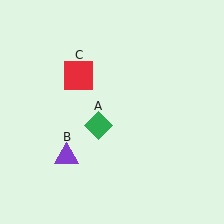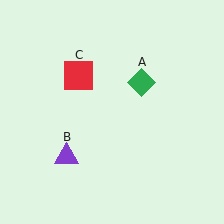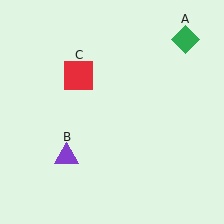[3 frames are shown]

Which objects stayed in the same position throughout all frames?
Purple triangle (object B) and red square (object C) remained stationary.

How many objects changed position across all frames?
1 object changed position: green diamond (object A).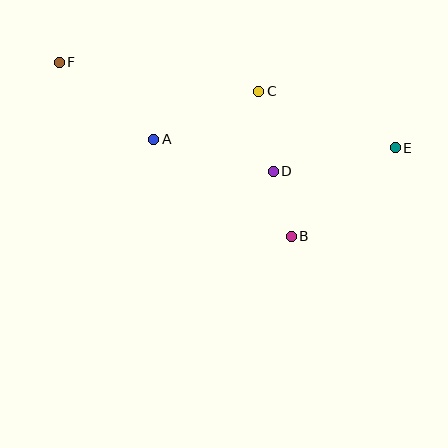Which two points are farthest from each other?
Points E and F are farthest from each other.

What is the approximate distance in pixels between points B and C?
The distance between B and C is approximately 148 pixels.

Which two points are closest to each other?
Points B and D are closest to each other.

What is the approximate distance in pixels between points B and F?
The distance between B and F is approximately 290 pixels.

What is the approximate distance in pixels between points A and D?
The distance between A and D is approximately 123 pixels.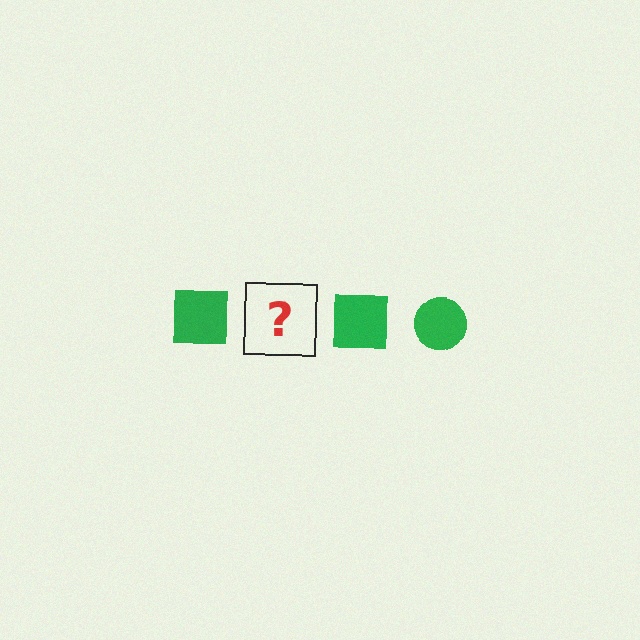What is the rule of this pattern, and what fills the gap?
The rule is that the pattern cycles through square, circle shapes in green. The gap should be filled with a green circle.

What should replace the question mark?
The question mark should be replaced with a green circle.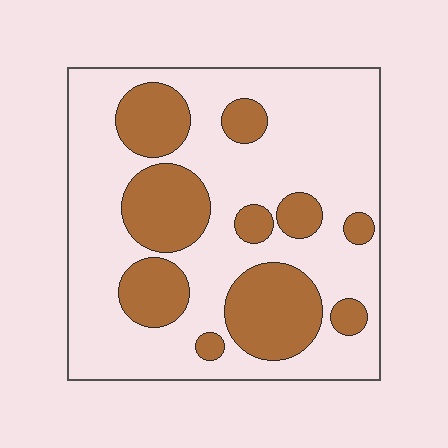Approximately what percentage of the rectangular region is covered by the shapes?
Approximately 30%.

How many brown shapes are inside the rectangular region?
10.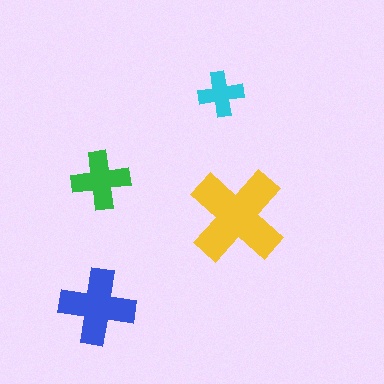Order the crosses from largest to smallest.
the yellow one, the blue one, the green one, the cyan one.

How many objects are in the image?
There are 4 objects in the image.